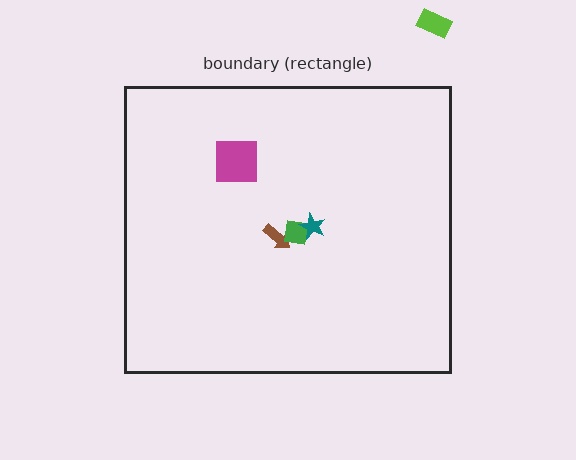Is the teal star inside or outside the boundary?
Inside.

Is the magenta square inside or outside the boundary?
Inside.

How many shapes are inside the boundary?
4 inside, 1 outside.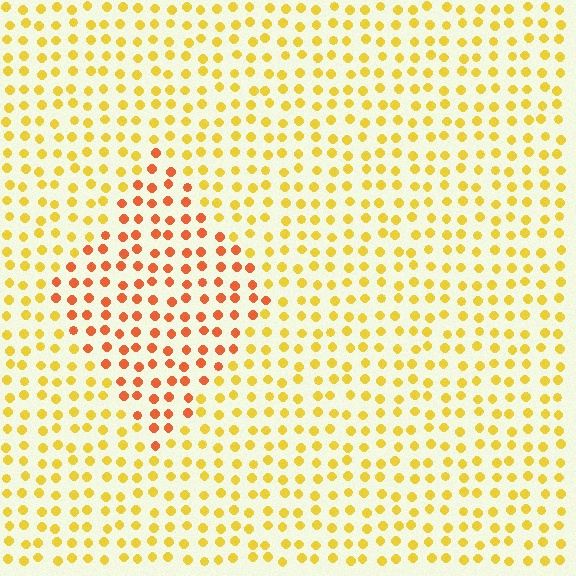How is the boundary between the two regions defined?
The boundary is defined purely by a slight shift in hue (about 37 degrees). Spacing, size, and orientation are identical on both sides.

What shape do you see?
I see a diamond.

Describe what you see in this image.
The image is filled with small yellow elements in a uniform arrangement. A diamond-shaped region is visible where the elements are tinted to a slightly different hue, forming a subtle color boundary.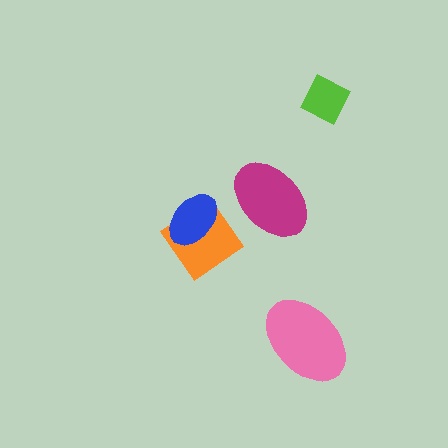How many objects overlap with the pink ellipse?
0 objects overlap with the pink ellipse.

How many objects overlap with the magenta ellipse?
0 objects overlap with the magenta ellipse.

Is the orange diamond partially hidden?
Yes, it is partially covered by another shape.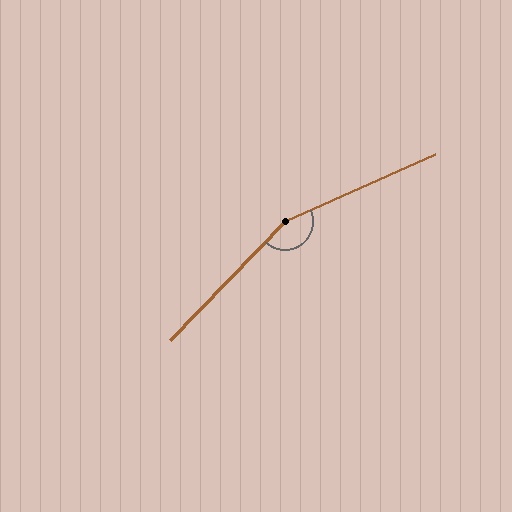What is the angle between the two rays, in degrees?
Approximately 158 degrees.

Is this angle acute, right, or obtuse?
It is obtuse.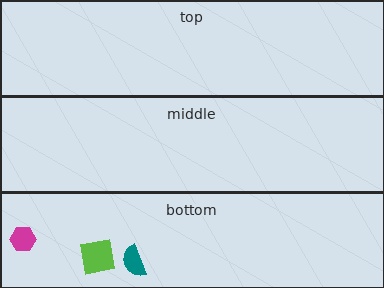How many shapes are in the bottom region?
3.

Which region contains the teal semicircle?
The bottom region.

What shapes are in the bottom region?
The magenta hexagon, the lime square, the teal semicircle.